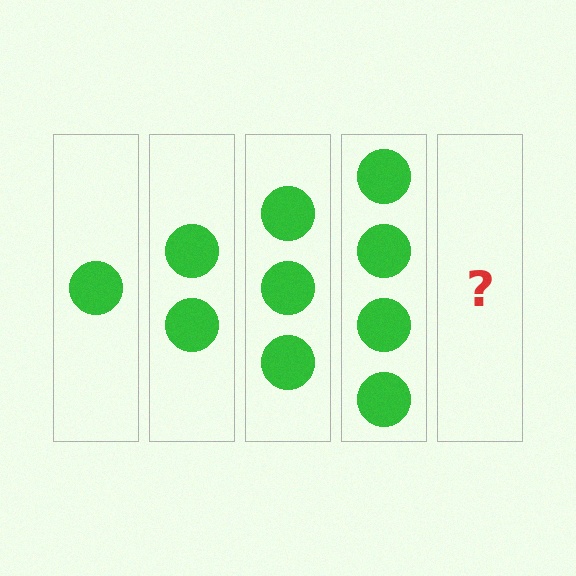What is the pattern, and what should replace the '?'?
The pattern is that each step adds one more circle. The '?' should be 5 circles.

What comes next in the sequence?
The next element should be 5 circles.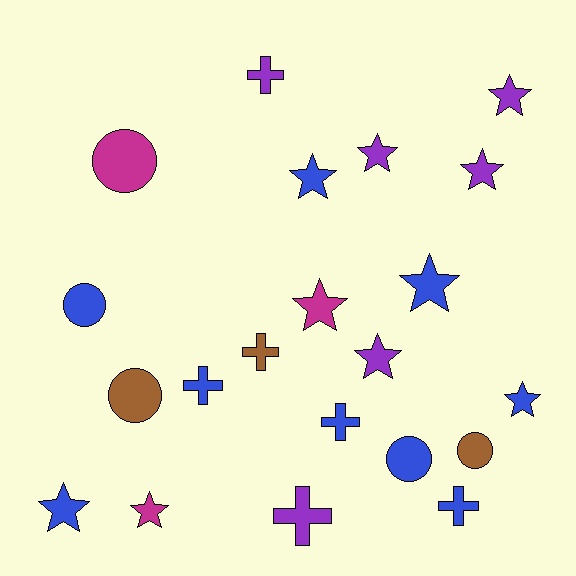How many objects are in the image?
There are 21 objects.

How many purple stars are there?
There are 4 purple stars.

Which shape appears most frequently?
Star, with 10 objects.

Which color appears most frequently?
Blue, with 9 objects.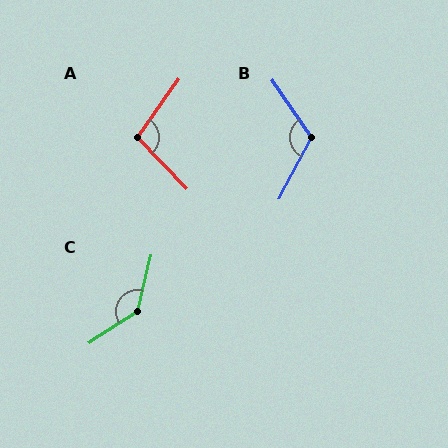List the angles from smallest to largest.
A (101°), B (118°), C (137°).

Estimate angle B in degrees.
Approximately 118 degrees.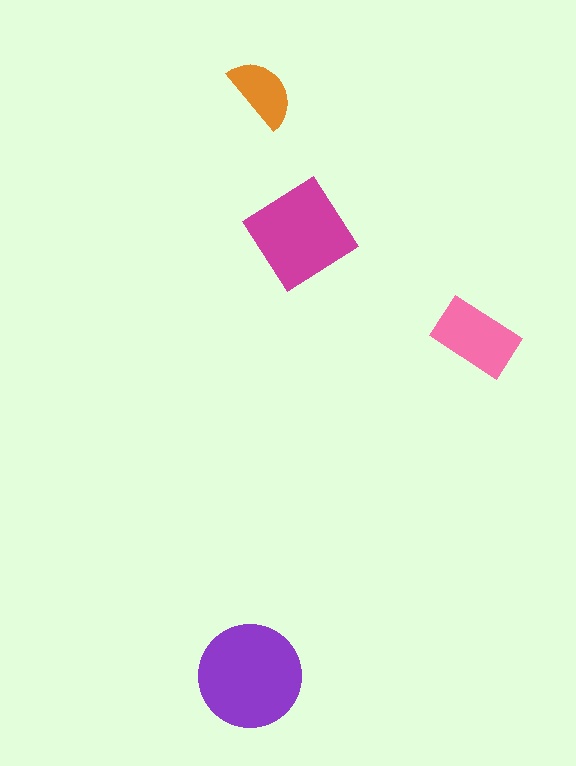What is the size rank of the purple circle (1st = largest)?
1st.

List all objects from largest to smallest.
The purple circle, the magenta diamond, the pink rectangle, the orange semicircle.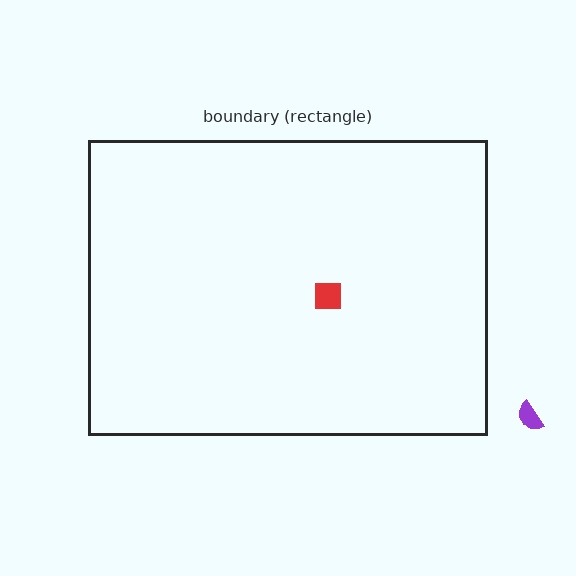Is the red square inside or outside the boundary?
Inside.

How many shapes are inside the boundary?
1 inside, 1 outside.